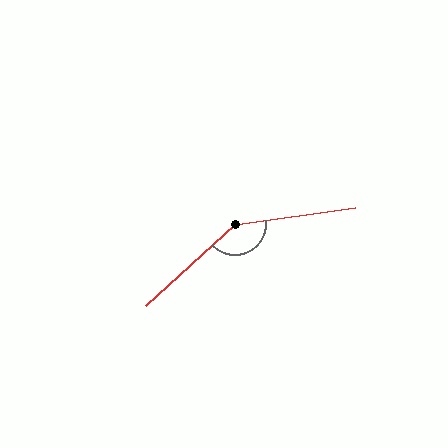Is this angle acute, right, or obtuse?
It is obtuse.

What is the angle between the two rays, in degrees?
Approximately 145 degrees.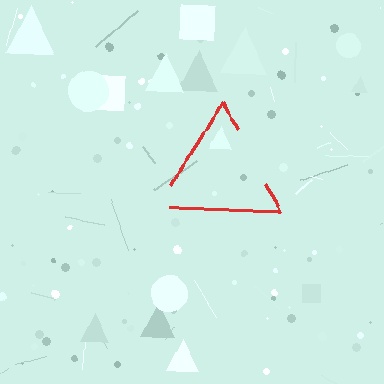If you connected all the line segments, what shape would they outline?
They would outline a triangle.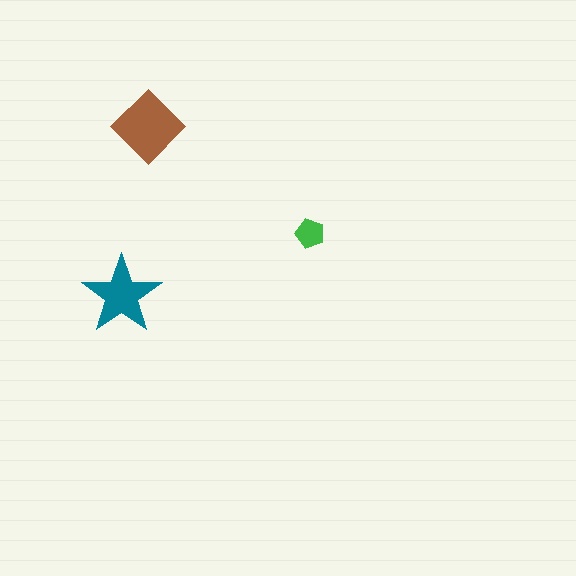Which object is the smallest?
The green pentagon.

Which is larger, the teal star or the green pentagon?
The teal star.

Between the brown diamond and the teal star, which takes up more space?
The brown diamond.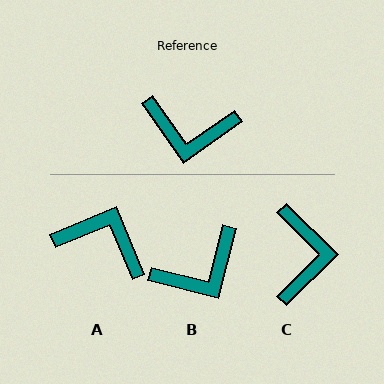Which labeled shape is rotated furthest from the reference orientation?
A, about 168 degrees away.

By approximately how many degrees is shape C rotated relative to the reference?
Approximately 100 degrees counter-clockwise.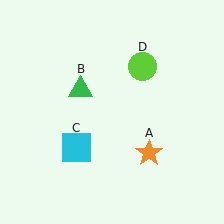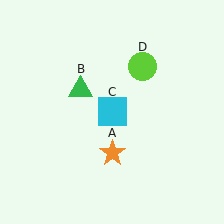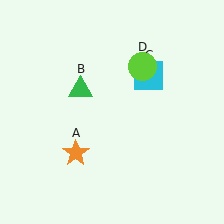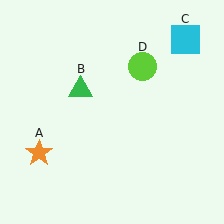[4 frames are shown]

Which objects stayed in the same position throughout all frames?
Green triangle (object B) and lime circle (object D) remained stationary.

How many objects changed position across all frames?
2 objects changed position: orange star (object A), cyan square (object C).